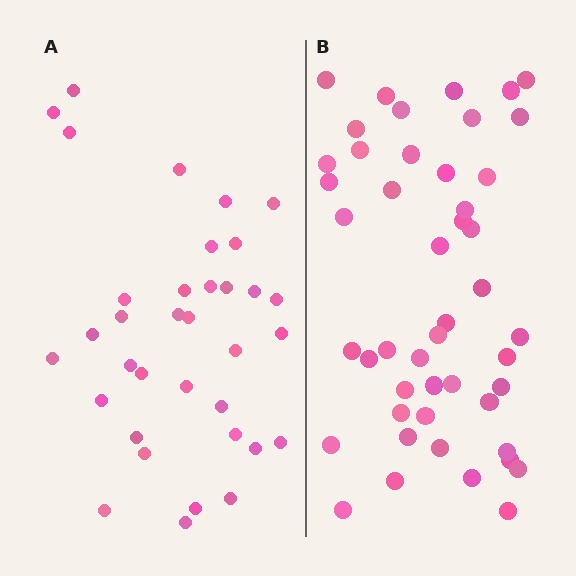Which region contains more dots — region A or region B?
Region B (the right region) has more dots.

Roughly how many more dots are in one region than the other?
Region B has roughly 12 or so more dots than region A.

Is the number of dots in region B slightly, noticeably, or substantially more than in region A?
Region B has noticeably more, but not dramatically so. The ratio is roughly 1.3 to 1.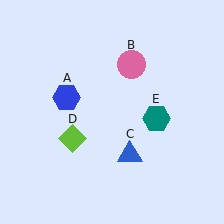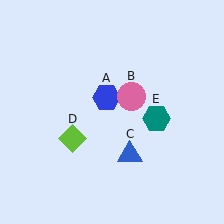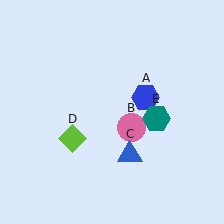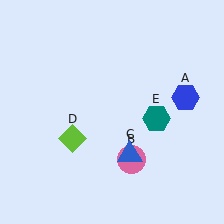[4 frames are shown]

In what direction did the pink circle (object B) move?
The pink circle (object B) moved down.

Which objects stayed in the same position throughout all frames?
Blue triangle (object C) and lime diamond (object D) and teal hexagon (object E) remained stationary.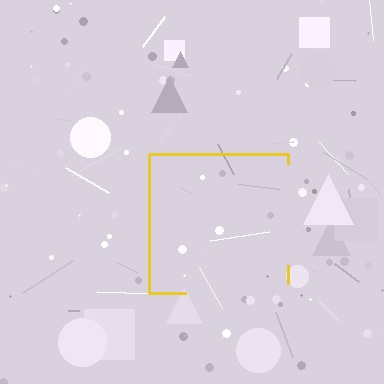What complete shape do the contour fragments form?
The contour fragments form a square.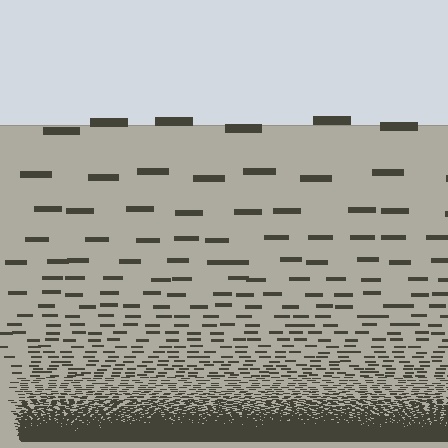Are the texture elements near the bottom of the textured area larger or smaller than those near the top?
Smaller. The gradient is inverted — elements near the bottom are smaller and denser.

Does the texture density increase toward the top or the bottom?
Density increases toward the bottom.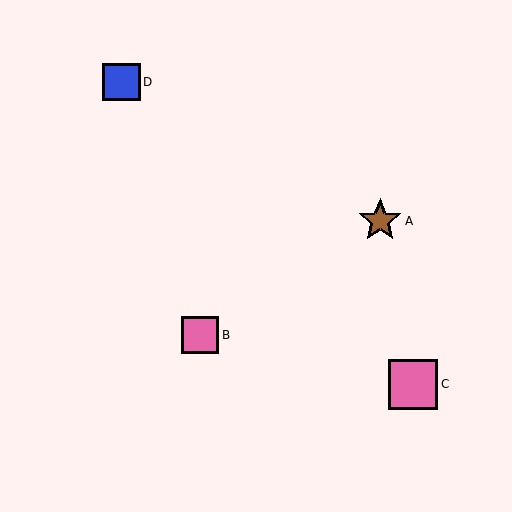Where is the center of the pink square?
The center of the pink square is at (413, 384).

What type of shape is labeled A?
Shape A is a brown star.